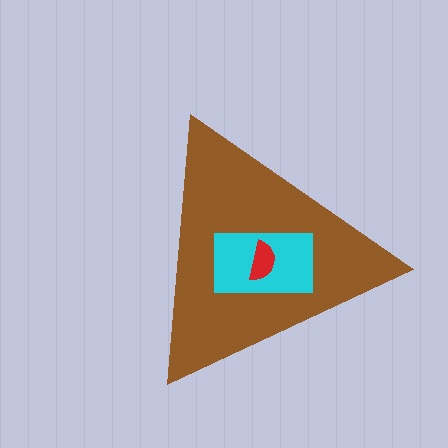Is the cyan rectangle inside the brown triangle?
Yes.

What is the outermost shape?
The brown triangle.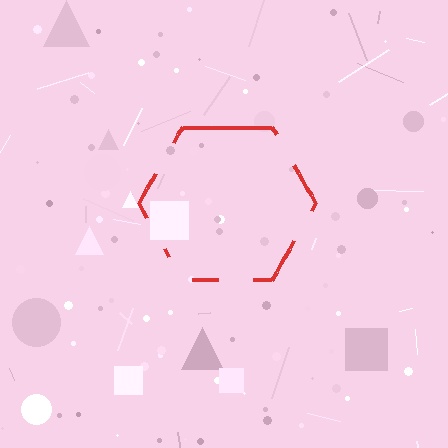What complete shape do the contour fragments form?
The contour fragments form a hexagon.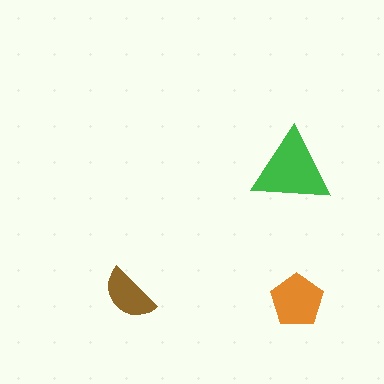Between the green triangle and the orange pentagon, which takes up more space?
The green triangle.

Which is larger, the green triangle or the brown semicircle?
The green triangle.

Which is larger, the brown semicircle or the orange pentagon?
The orange pentagon.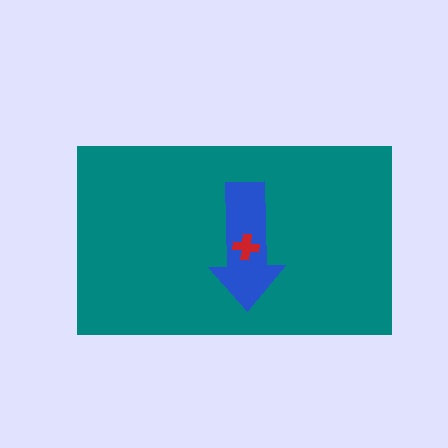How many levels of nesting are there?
3.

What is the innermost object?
The red cross.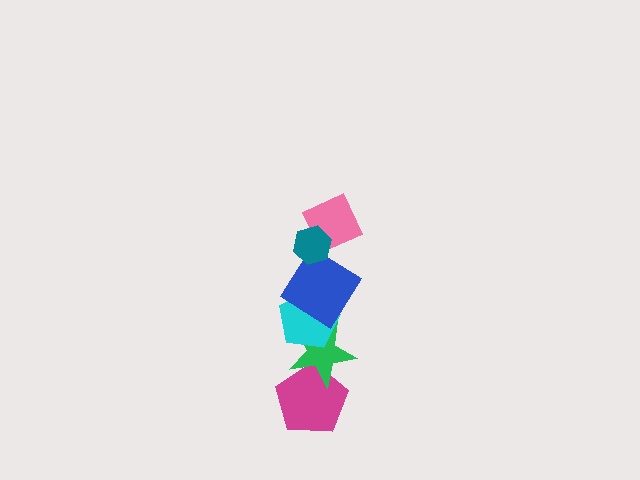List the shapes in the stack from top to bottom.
From top to bottom: the teal hexagon, the pink diamond, the blue diamond, the cyan pentagon, the green star, the magenta pentagon.